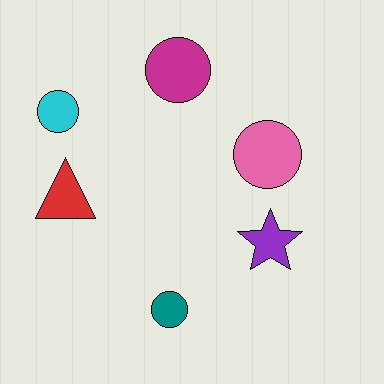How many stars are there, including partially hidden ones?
There is 1 star.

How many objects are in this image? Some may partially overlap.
There are 6 objects.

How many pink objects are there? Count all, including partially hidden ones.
There is 1 pink object.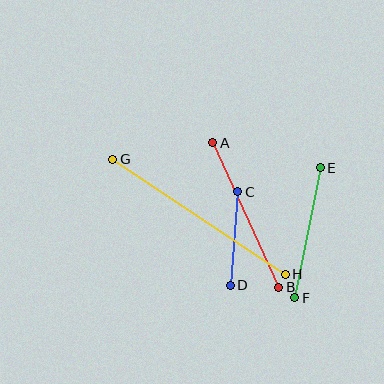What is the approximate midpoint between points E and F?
The midpoint is at approximately (307, 232) pixels.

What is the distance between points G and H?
The distance is approximately 207 pixels.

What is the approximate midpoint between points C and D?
The midpoint is at approximately (234, 238) pixels.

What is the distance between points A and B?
The distance is approximately 159 pixels.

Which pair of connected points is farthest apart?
Points G and H are farthest apart.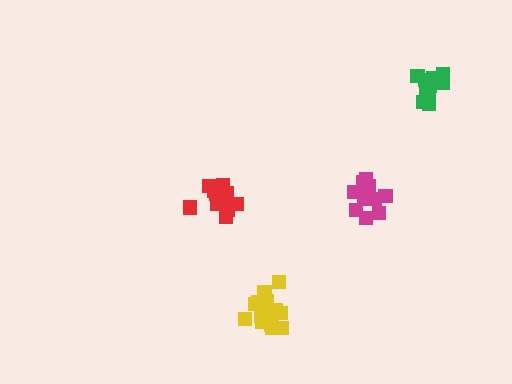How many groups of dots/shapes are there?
There are 4 groups.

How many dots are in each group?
Group 1: 13 dots, Group 2: 13 dots, Group 3: 16 dots, Group 4: 11 dots (53 total).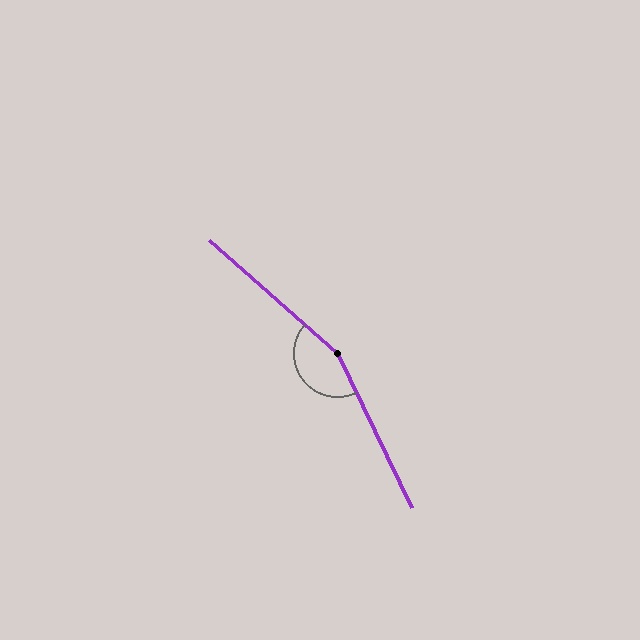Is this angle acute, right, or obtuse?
It is obtuse.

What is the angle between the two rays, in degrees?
Approximately 157 degrees.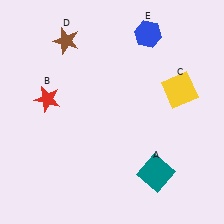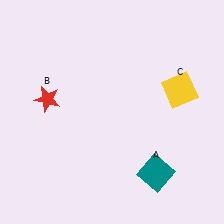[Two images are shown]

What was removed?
The blue hexagon (E), the brown star (D) were removed in Image 2.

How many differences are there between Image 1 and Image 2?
There are 2 differences between the two images.